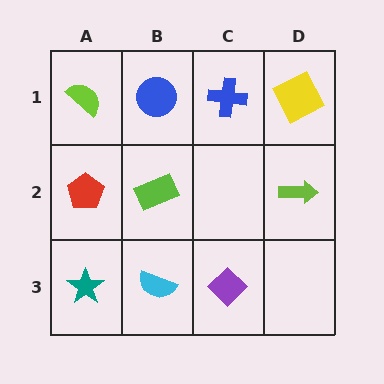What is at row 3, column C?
A purple diamond.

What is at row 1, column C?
A blue cross.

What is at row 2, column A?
A red pentagon.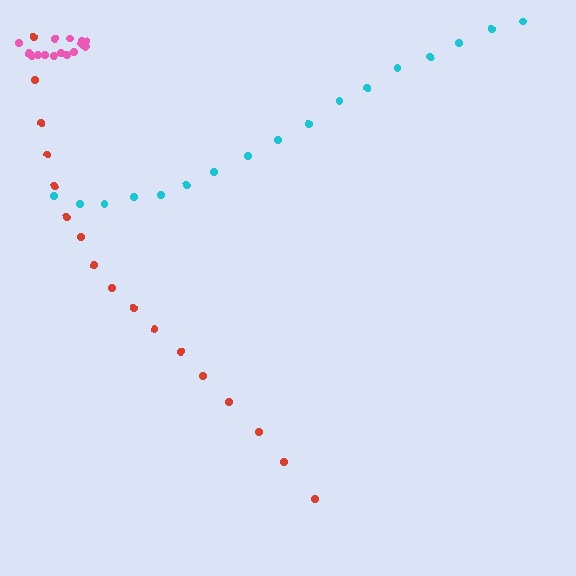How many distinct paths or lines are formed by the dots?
There are 3 distinct paths.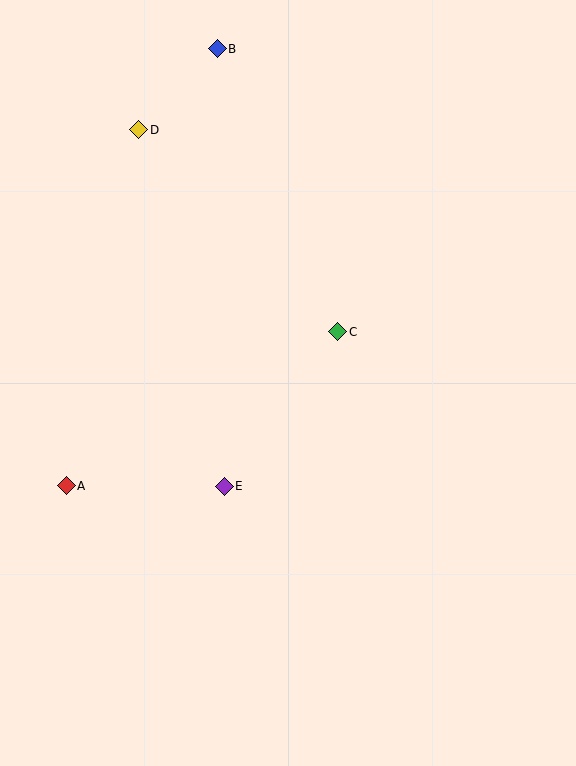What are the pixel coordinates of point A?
Point A is at (66, 486).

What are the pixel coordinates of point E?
Point E is at (224, 486).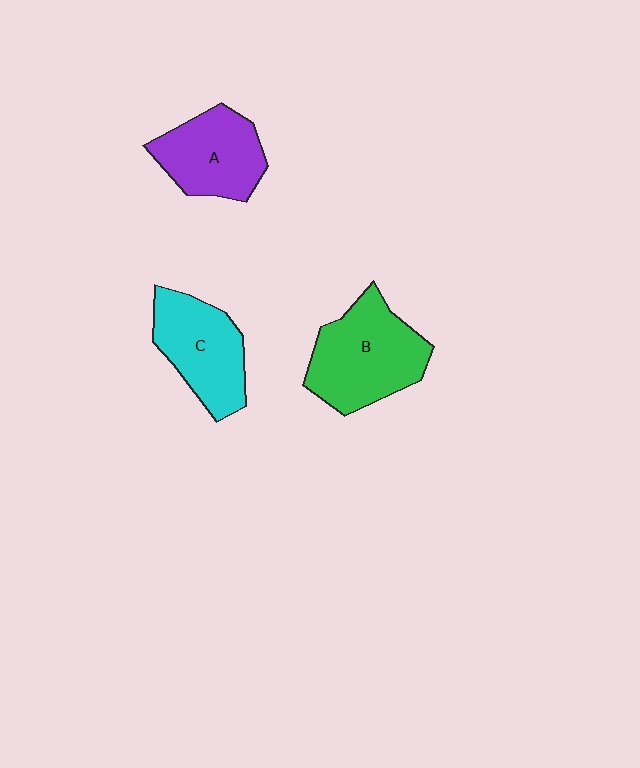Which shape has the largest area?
Shape B (green).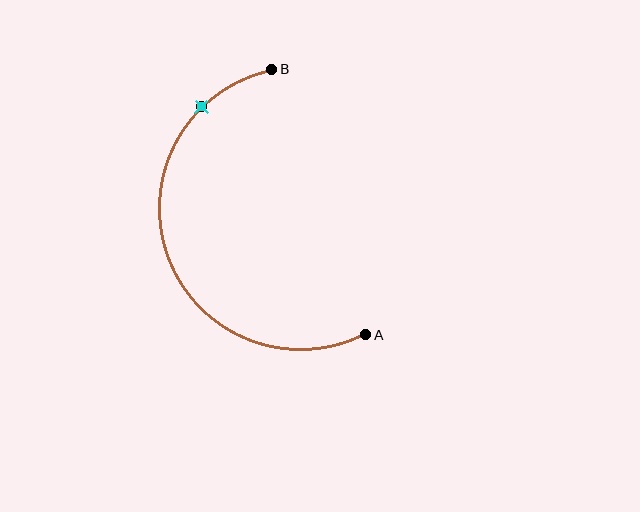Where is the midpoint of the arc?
The arc midpoint is the point on the curve farthest from the straight line joining A and B. It sits to the left of that line.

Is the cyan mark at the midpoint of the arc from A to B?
No. The cyan mark lies on the arc but is closer to endpoint B. The arc midpoint would be at the point on the curve equidistant along the arc from both A and B.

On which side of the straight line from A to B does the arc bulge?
The arc bulges to the left of the straight line connecting A and B.